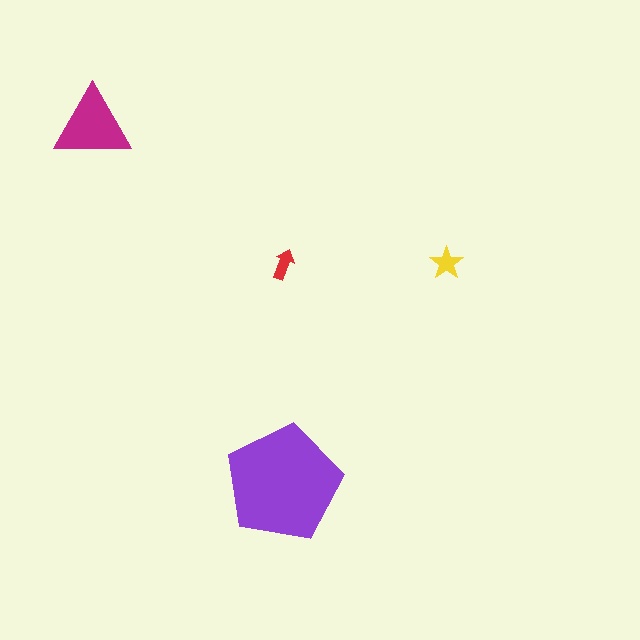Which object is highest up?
The magenta triangle is topmost.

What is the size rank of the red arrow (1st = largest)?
4th.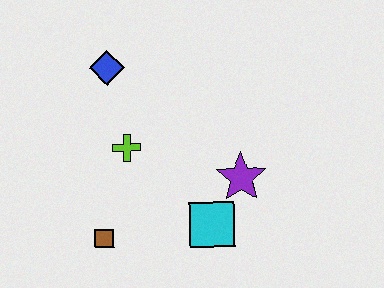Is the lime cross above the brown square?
Yes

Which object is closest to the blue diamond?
The lime cross is closest to the blue diamond.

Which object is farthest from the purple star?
The blue diamond is farthest from the purple star.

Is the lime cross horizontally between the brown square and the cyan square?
Yes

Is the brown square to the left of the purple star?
Yes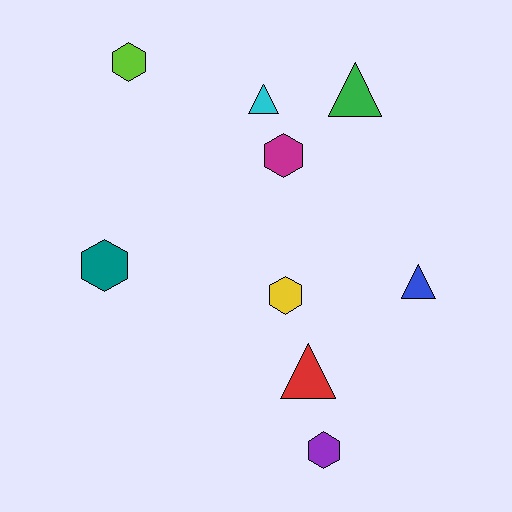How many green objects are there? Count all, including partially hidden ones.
There is 1 green object.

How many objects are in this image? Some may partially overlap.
There are 9 objects.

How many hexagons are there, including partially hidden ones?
There are 5 hexagons.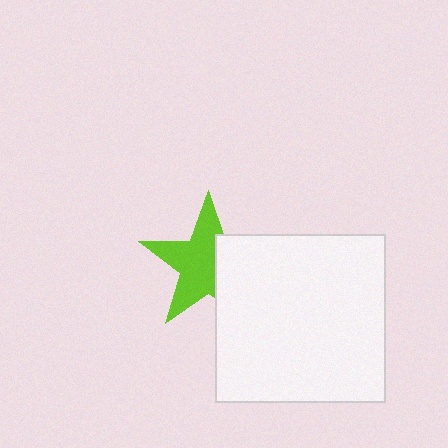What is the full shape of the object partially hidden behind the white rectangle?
The partially hidden object is a lime star.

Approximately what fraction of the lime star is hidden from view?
Roughly 37% of the lime star is hidden behind the white rectangle.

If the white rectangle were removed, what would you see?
You would see the complete lime star.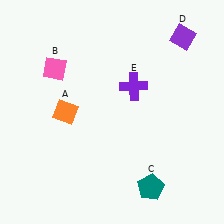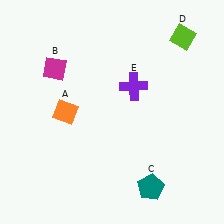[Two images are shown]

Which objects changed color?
B changed from pink to magenta. D changed from purple to lime.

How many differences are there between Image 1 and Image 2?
There are 2 differences between the two images.